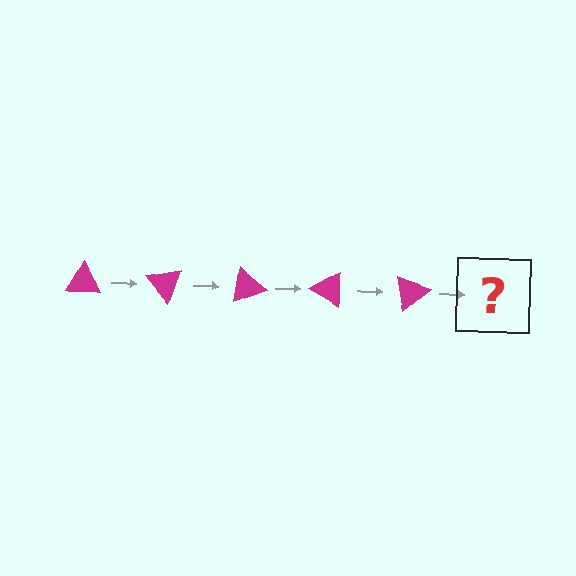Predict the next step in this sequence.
The next step is a magenta triangle rotated 250 degrees.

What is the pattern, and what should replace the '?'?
The pattern is that the triangle rotates 50 degrees each step. The '?' should be a magenta triangle rotated 250 degrees.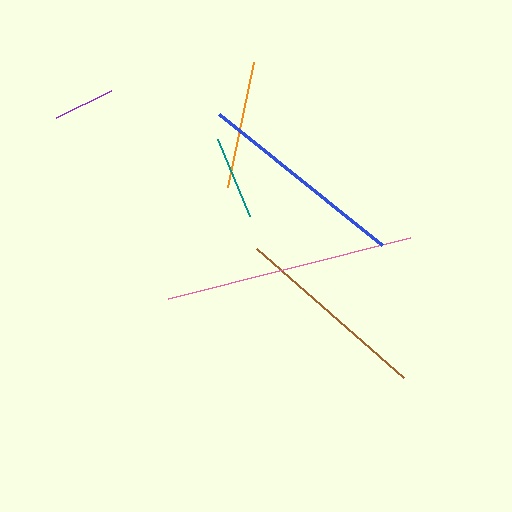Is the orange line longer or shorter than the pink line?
The pink line is longer than the orange line.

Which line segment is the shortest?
The purple line is the shortest at approximately 61 pixels.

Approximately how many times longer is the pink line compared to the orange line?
The pink line is approximately 2.0 times the length of the orange line.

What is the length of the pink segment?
The pink segment is approximately 250 pixels long.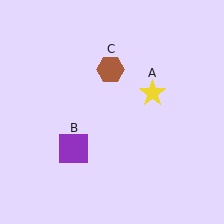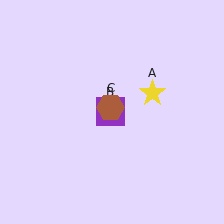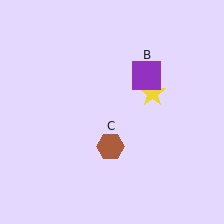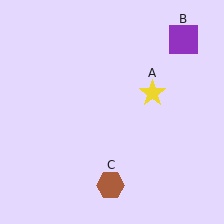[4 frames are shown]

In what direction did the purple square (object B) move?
The purple square (object B) moved up and to the right.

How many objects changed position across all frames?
2 objects changed position: purple square (object B), brown hexagon (object C).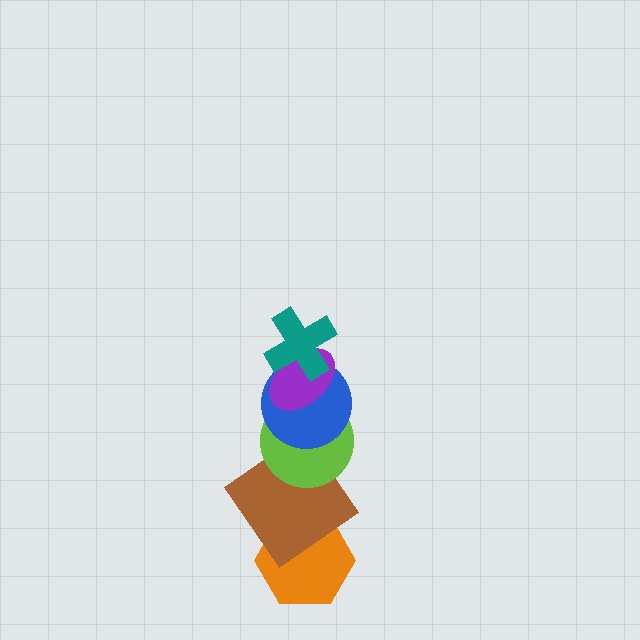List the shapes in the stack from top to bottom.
From top to bottom: the teal cross, the purple ellipse, the blue circle, the lime circle, the brown diamond, the orange hexagon.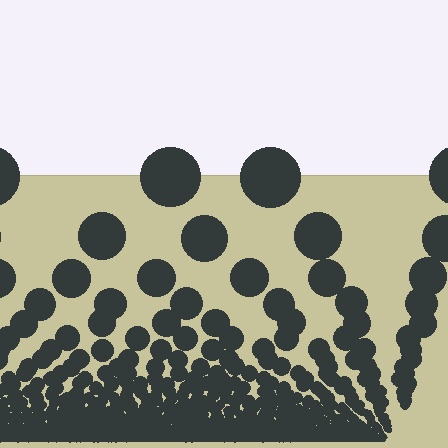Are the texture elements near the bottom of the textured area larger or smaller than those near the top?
Smaller. The gradient is inverted — elements near the bottom are smaller and denser.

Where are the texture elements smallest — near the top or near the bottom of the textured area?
Near the bottom.